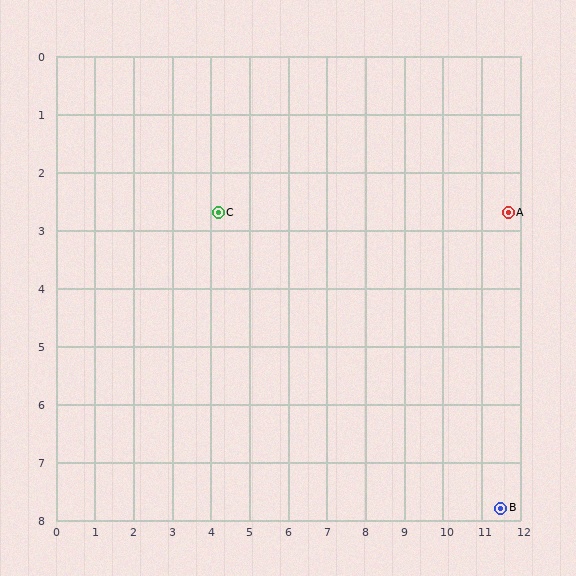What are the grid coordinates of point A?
Point A is at approximately (11.7, 2.7).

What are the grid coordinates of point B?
Point B is at approximately (11.5, 7.8).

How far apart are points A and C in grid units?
Points A and C are about 7.5 grid units apart.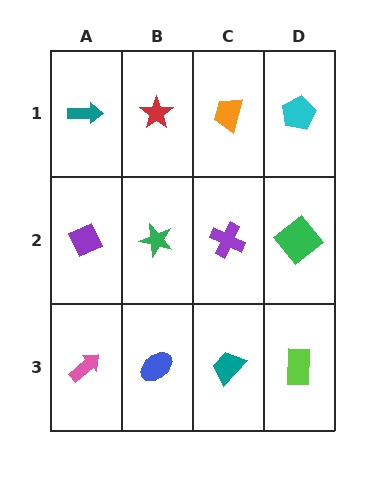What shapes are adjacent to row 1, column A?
A purple diamond (row 2, column A), a red star (row 1, column B).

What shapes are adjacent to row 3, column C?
A purple cross (row 2, column C), a blue ellipse (row 3, column B), a lime rectangle (row 3, column D).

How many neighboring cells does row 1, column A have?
2.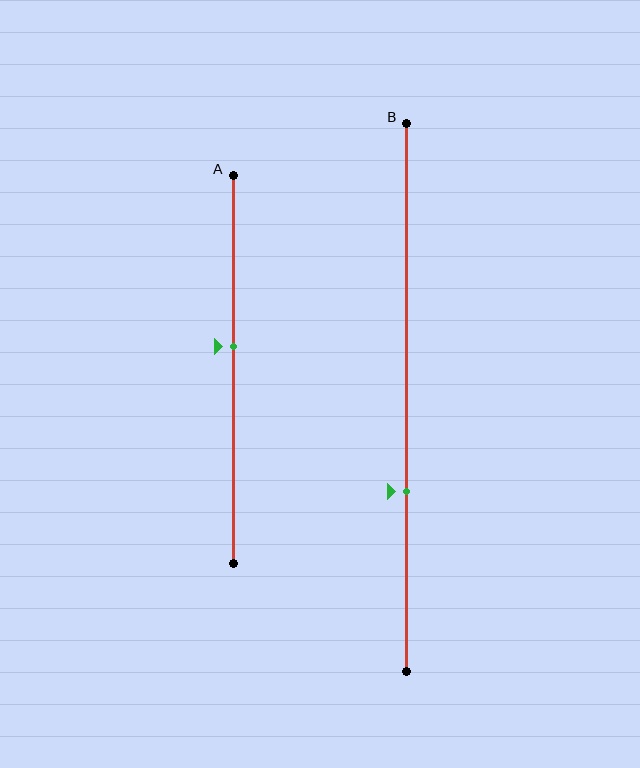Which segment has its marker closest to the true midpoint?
Segment A has its marker closest to the true midpoint.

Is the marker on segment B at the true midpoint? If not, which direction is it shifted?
No, the marker on segment B is shifted downward by about 17% of the segment length.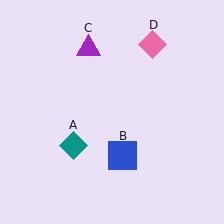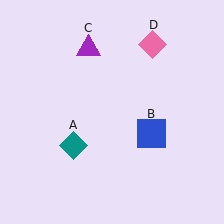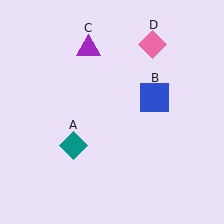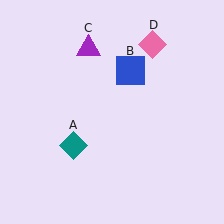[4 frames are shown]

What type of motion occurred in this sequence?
The blue square (object B) rotated counterclockwise around the center of the scene.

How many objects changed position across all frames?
1 object changed position: blue square (object B).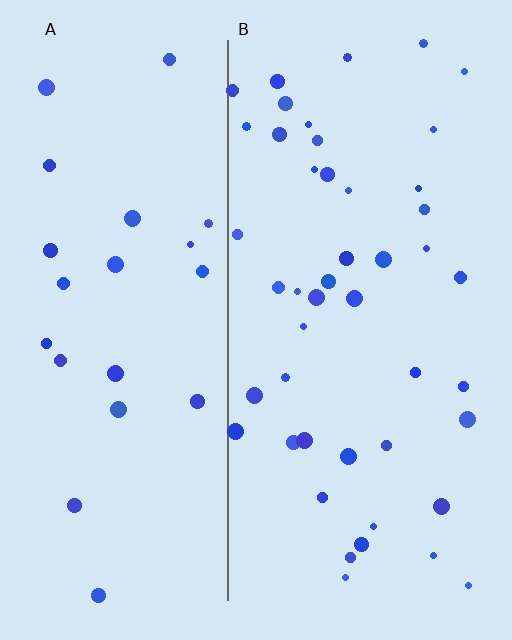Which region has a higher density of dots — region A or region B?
B (the right).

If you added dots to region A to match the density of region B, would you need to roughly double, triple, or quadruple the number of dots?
Approximately double.